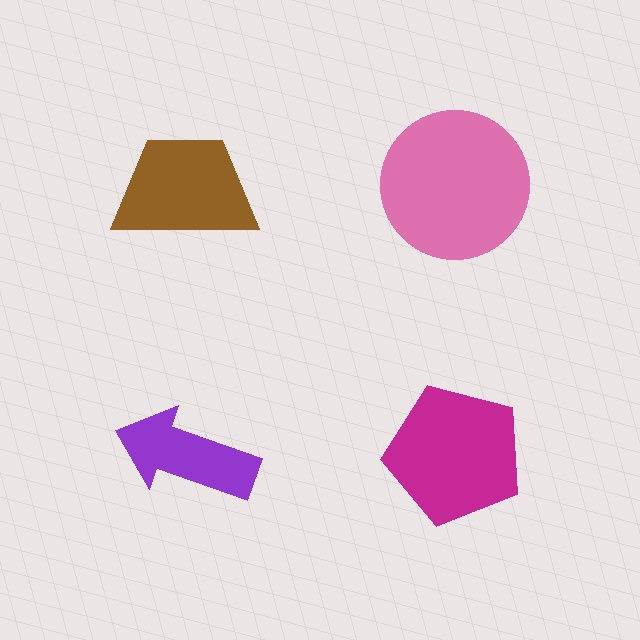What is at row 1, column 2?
A pink circle.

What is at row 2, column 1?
A purple arrow.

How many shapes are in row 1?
2 shapes.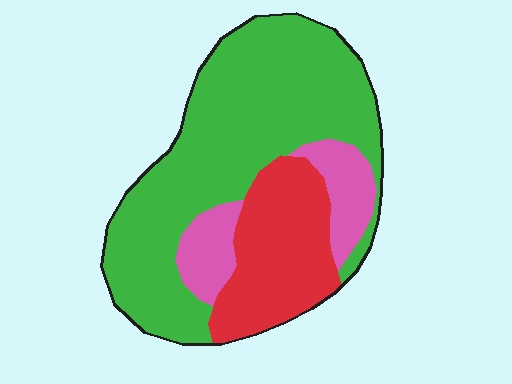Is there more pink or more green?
Green.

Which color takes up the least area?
Pink, at roughly 15%.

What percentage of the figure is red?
Red takes up between a sixth and a third of the figure.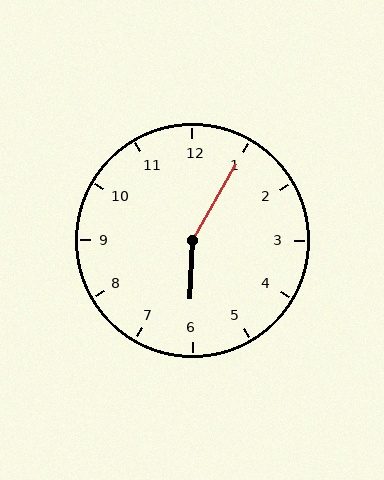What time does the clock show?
6:05.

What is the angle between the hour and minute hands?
Approximately 152 degrees.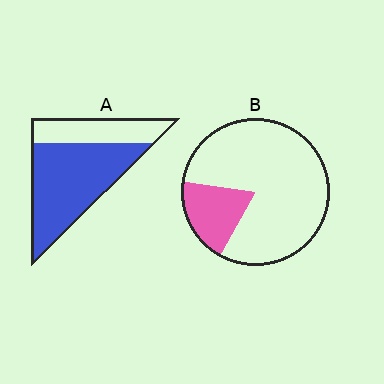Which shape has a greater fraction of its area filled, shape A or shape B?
Shape A.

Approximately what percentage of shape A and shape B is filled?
A is approximately 70% and B is approximately 20%.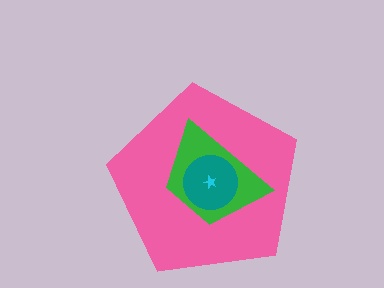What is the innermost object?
The cyan star.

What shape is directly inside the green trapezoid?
The teal circle.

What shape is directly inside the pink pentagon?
The green trapezoid.